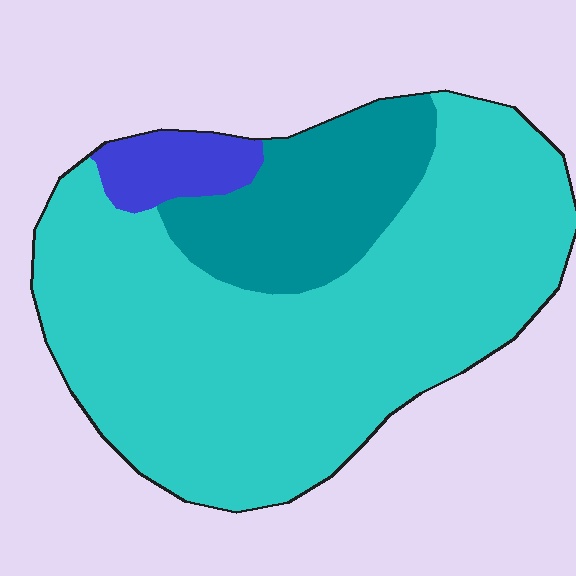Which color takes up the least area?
Blue, at roughly 5%.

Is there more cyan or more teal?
Cyan.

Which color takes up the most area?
Cyan, at roughly 75%.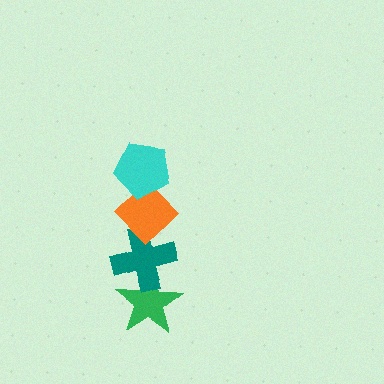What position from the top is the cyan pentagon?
The cyan pentagon is 1st from the top.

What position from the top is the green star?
The green star is 4th from the top.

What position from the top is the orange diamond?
The orange diamond is 2nd from the top.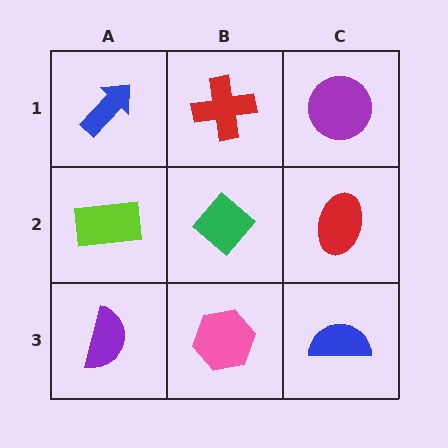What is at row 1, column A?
A blue arrow.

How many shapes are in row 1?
3 shapes.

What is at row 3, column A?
A purple semicircle.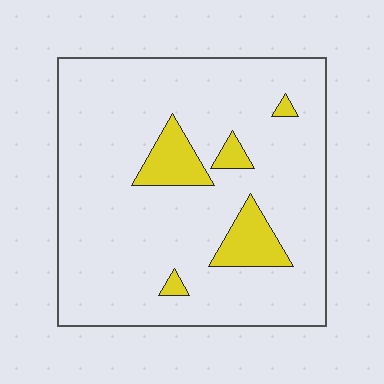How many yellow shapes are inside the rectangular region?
5.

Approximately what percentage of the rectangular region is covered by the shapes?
Approximately 10%.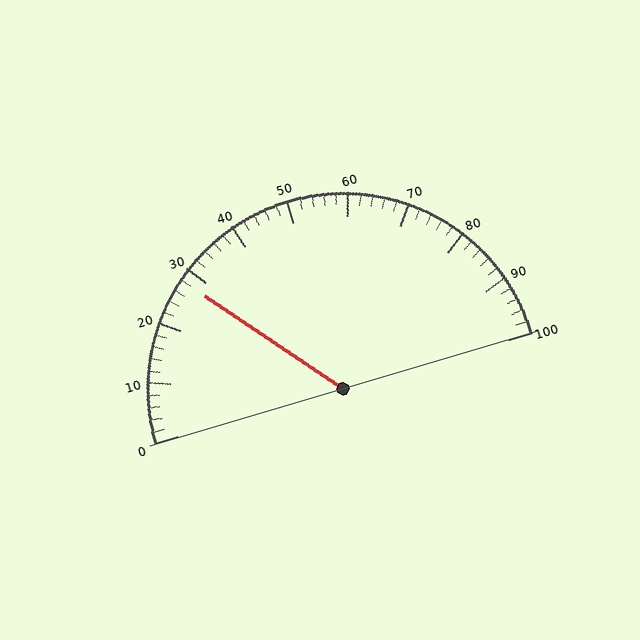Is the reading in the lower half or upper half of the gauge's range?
The reading is in the lower half of the range (0 to 100).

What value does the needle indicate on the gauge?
The needle indicates approximately 28.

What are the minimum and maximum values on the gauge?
The gauge ranges from 0 to 100.